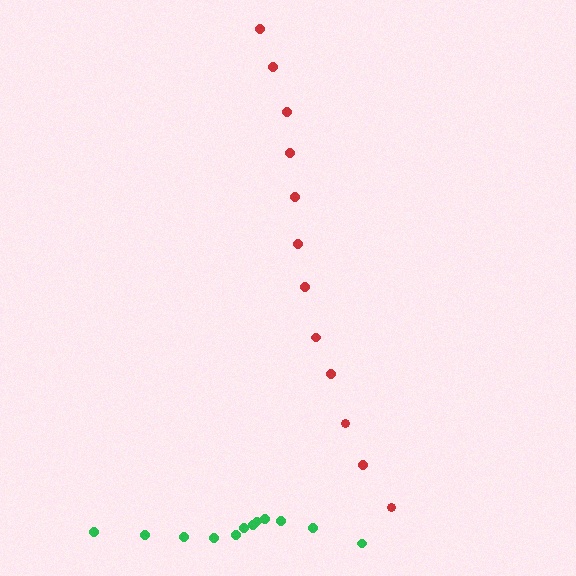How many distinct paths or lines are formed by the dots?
There are 2 distinct paths.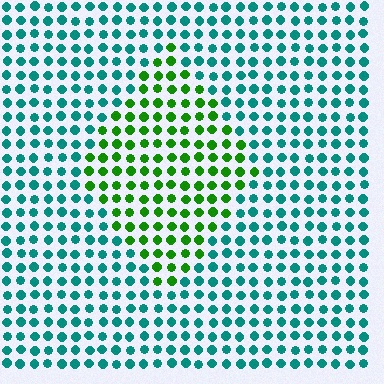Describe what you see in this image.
The image is filled with small teal elements in a uniform arrangement. A diamond-shaped region is visible where the elements are tinted to a slightly different hue, forming a subtle color boundary.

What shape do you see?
I see a diamond.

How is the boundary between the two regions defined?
The boundary is defined purely by a slight shift in hue (about 58 degrees). Spacing, size, and orientation are identical on both sides.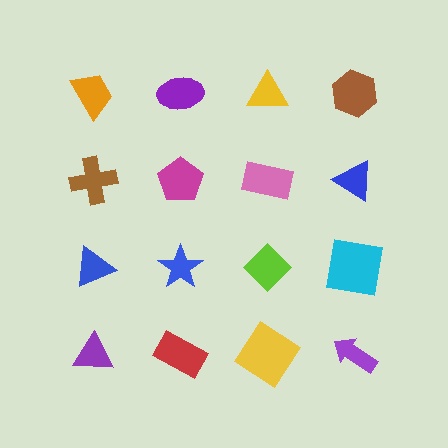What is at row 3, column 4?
A cyan square.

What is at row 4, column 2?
A red rectangle.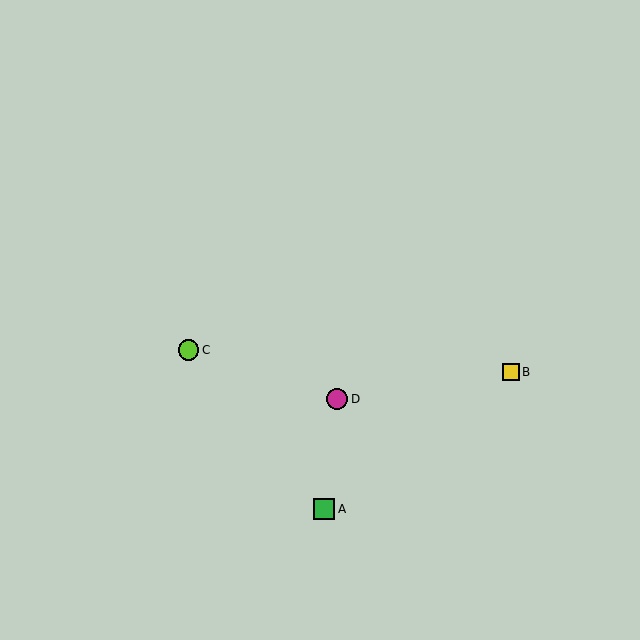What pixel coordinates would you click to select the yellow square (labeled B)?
Click at (511, 372) to select the yellow square B.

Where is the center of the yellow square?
The center of the yellow square is at (511, 372).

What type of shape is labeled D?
Shape D is a magenta circle.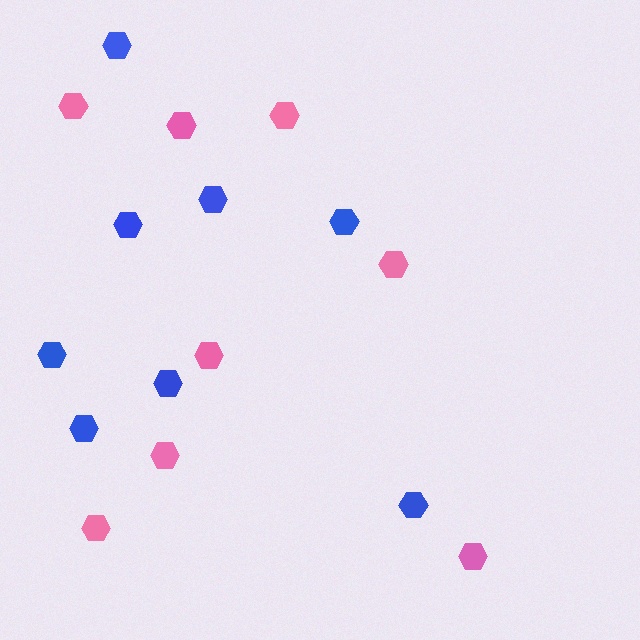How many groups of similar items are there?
There are 2 groups: one group of pink hexagons (8) and one group of blue hexagons (8).